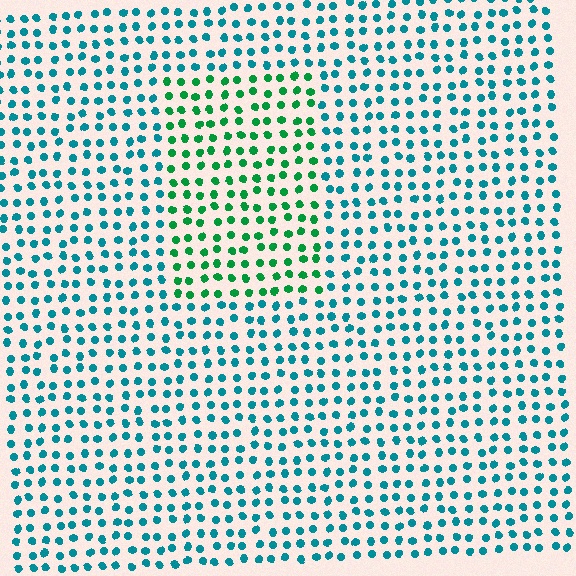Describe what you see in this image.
The image is filled with small teal elements in a uniform arrangement. A rectangle-shaped region is visible where the elements are tinted to a slightly different hue, forming a subtle color boundary.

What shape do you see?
I see a rectangle.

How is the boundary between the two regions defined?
The boundary is defined purely by a slight shift in hue (about 42 degrees). Spacing, size, and orientation are identical on both sides.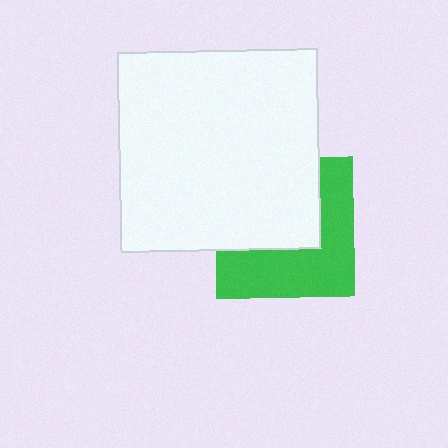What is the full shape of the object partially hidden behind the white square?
The partially hidden object is a green square.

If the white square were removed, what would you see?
You would see the complete green square.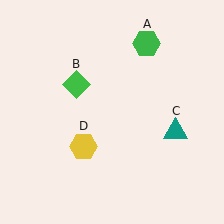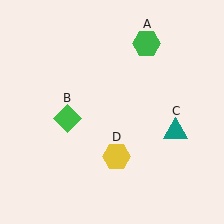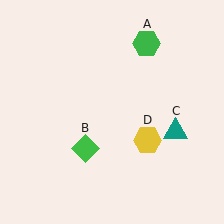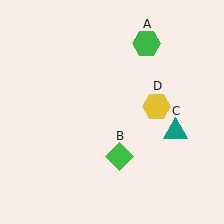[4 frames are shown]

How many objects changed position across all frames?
2 objects changed position: green diamond (object B), yellow hexagon (object D).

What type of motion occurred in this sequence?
The green diamond (object B), yellow hexagon (object D) rotated counterclockwise around the center of the scene.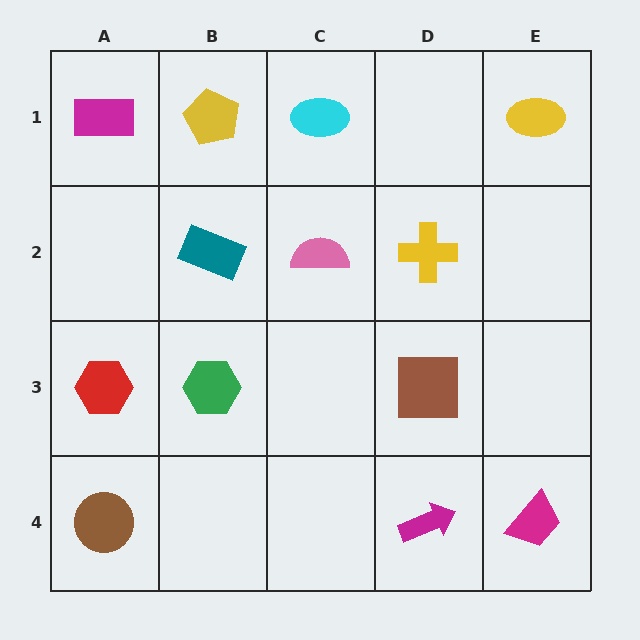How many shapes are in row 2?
3 shapes.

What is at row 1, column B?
A yellow pentagon.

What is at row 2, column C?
A pink semicircle.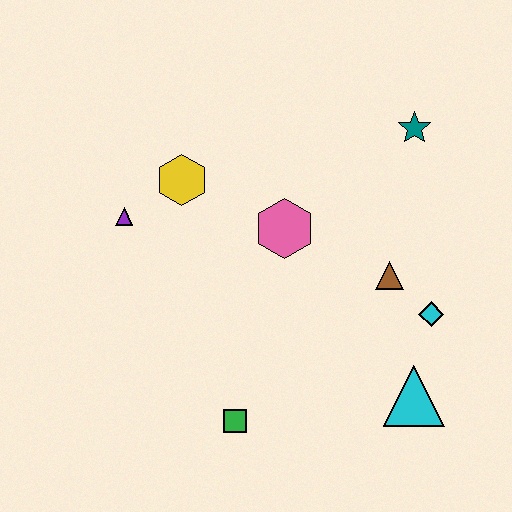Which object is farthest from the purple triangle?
The cyan triangle is farthest from the purple triangle.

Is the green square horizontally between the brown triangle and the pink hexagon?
No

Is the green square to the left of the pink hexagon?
Yes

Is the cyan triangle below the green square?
No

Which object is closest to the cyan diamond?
The brown triangle is closest to the cyan diamond.